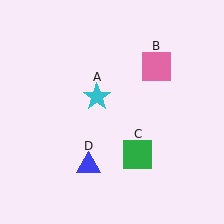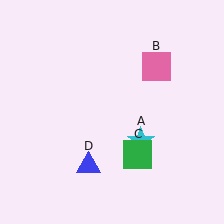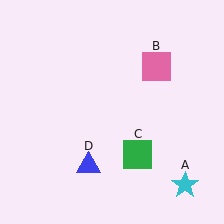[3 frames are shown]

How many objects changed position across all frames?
1 object changed position: cyan star (object A).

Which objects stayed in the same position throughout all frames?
Pink square (object B) and green square (object C) and blue triangle (object D) remained stationary.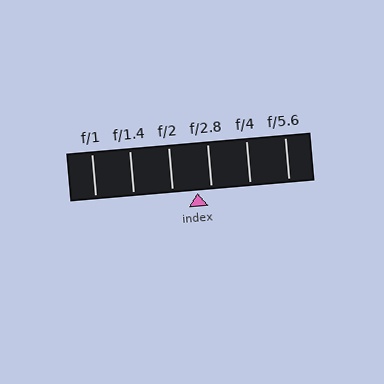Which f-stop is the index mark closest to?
The index mark is closest to f/2.8.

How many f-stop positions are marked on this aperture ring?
There are 6 f-stop positions marked.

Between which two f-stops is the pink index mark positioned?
The index mark is between f/2 and f/2.8.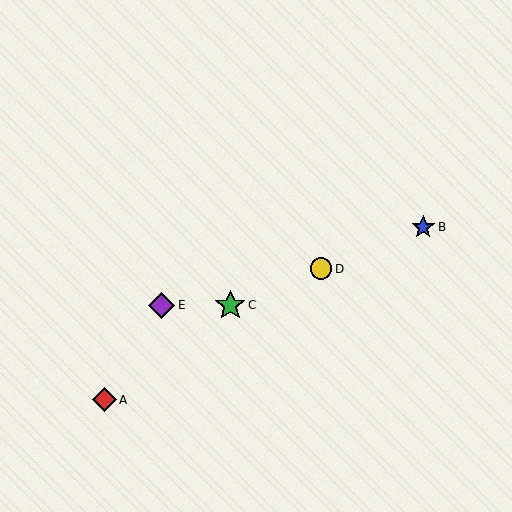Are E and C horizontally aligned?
Yes, both are at y≈305.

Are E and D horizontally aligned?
No, E is at y≈305 and D is at y≈269.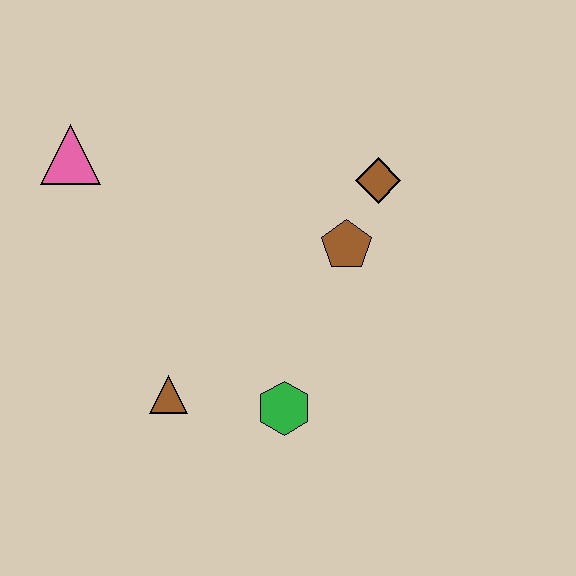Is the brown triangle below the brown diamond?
Yes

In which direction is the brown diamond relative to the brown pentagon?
The brown diamond is above the brown pentagon.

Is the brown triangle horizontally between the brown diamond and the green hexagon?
No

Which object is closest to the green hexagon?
The brown triangle is closest to the green hexagon.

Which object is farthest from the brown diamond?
The pink triangle is farthest from the brown diamond.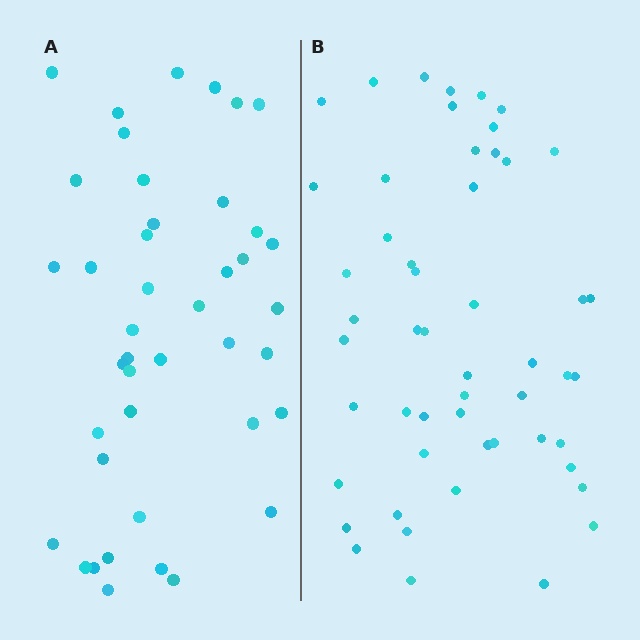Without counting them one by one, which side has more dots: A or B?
Region B (the right region) has more dots.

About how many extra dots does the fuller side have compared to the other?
Region B has roughly 10 or so more dots than region A.